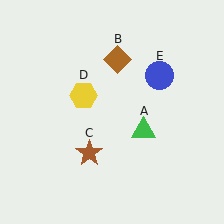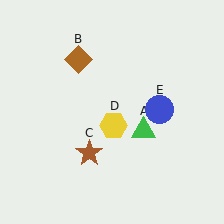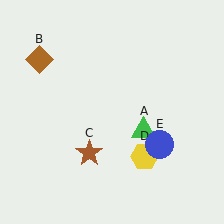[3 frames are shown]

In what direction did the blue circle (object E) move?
The blue circle (object E) moved down.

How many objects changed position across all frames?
3 objects changed position: brown diamond (object B), yellow hexagon (object D), blue circle (object E).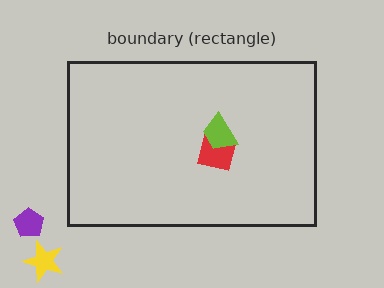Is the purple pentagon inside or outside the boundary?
Outside.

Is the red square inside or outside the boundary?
Inside.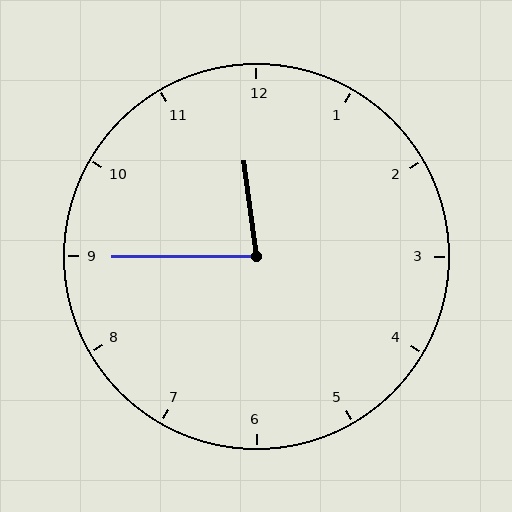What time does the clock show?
11:45.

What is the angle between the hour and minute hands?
Approximately 82 degrees.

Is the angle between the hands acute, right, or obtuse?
It is acute.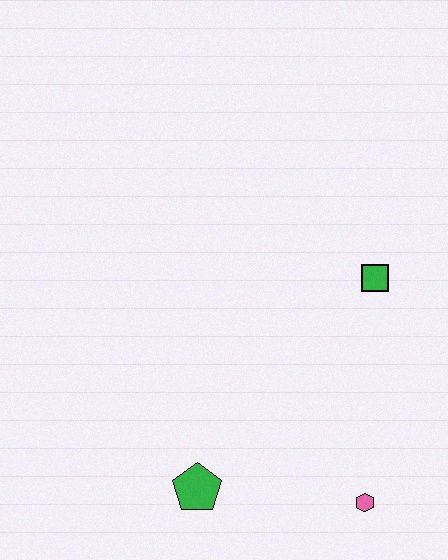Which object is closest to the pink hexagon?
The green pentagon is closest to the pink hexagon.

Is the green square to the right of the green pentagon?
Yes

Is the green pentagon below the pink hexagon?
No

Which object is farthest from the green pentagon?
The green square is farthest from the green pentagon.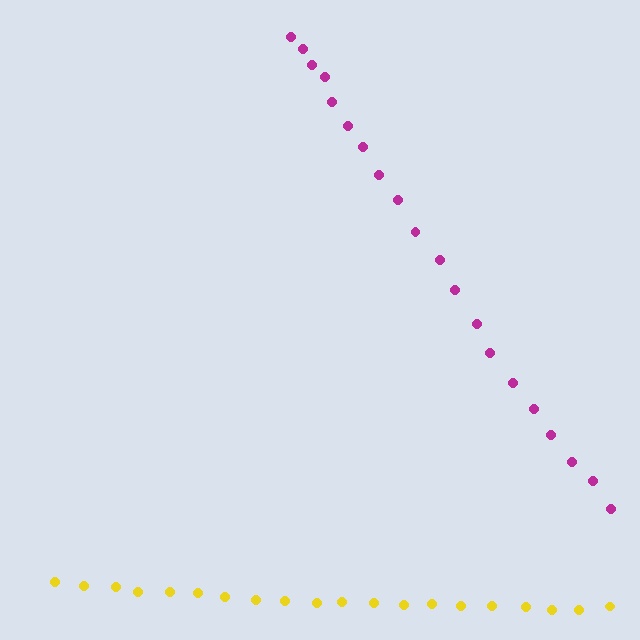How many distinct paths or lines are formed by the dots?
There are 2 distinct paths.